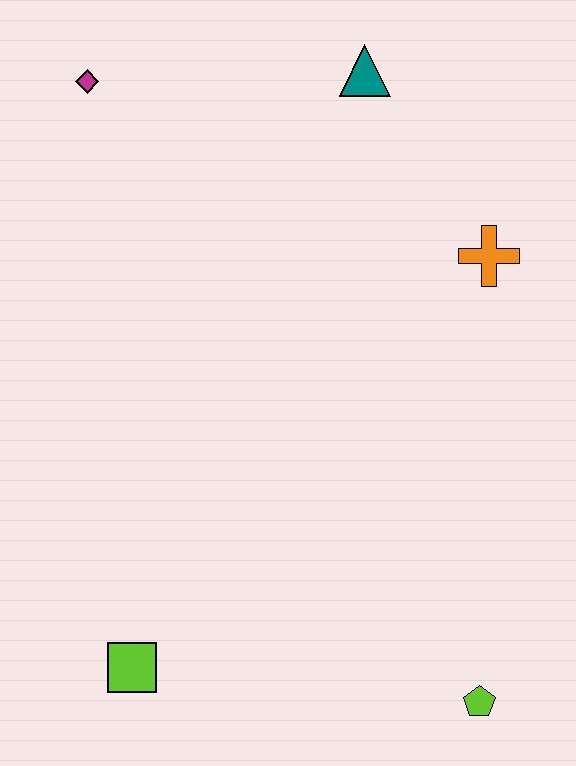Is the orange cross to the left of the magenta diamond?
No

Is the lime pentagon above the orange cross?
No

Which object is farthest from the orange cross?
The lime square is farthest from the orange cross.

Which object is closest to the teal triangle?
The orange cross is closest to the teal triangle.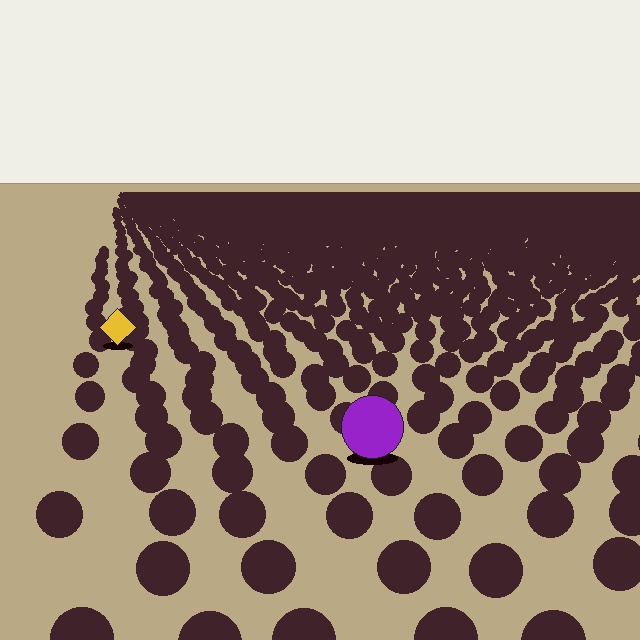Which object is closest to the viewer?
The purple circle is closest. The texture marks near it are larger and more spread out.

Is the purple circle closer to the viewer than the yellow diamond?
Yes. The purple circle is closer — you can tell from the texture gradient: the ground texture is coarser near it.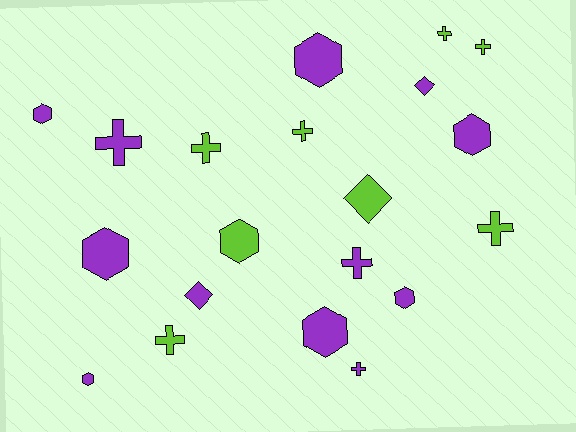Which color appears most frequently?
Purple, with 12 objects.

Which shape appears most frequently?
Cross, with 9 objects.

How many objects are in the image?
There are 20 objects.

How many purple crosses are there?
There are 3 purple crosses.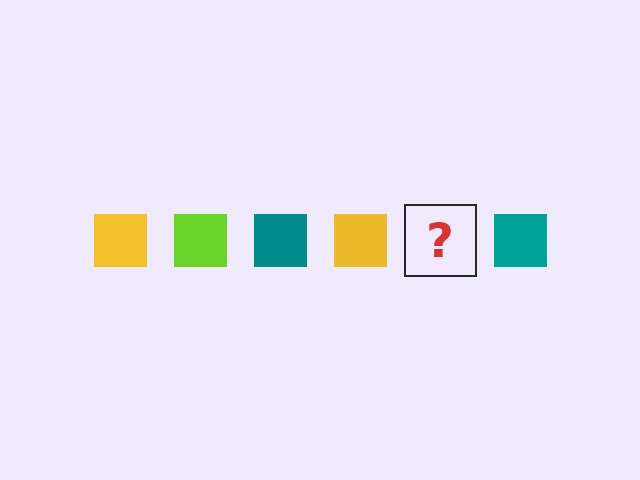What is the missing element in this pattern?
The missing element is a lime square.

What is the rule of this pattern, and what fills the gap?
The rule is that the pattern cycles through yellow, lime, teal squares. The gap should be filled with a lime square.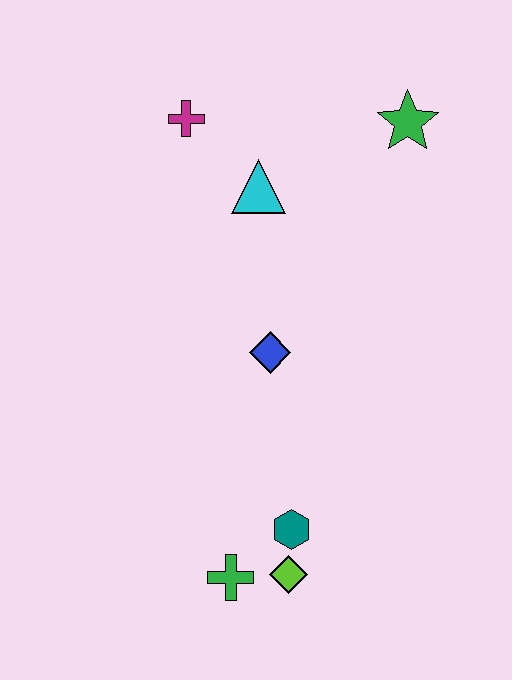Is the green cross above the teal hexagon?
No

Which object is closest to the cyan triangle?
The magenta cross is closest to the cyan triangle.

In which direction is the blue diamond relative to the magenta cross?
The blue diamond is below the magenta cross.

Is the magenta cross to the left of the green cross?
Yes